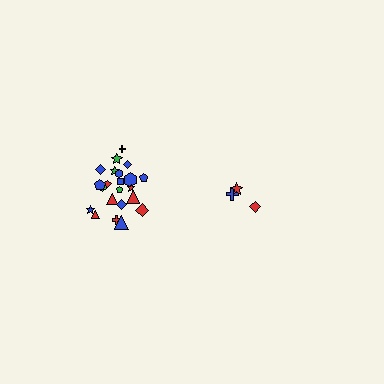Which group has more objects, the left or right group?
The left group.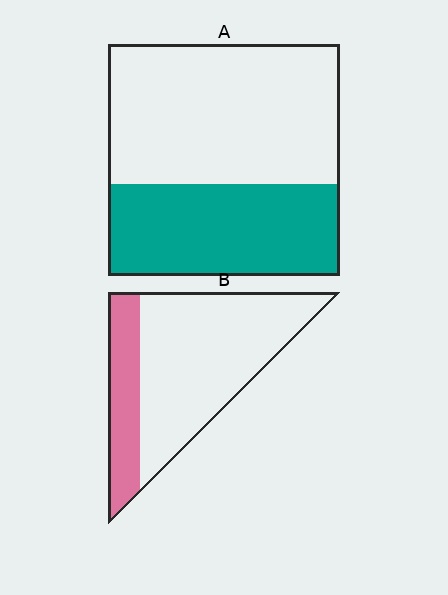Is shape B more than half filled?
No.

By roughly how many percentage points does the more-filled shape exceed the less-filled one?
By roughly 15 percentage points (A over B).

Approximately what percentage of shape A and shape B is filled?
A is approximately 40% and B is approximately 25%.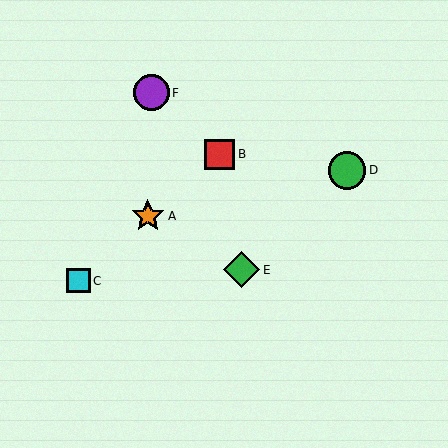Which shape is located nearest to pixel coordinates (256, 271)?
The green diamond (labeled E) at (241, 270) is nearest to that location.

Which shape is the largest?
The green circle (labeled D) is the largest.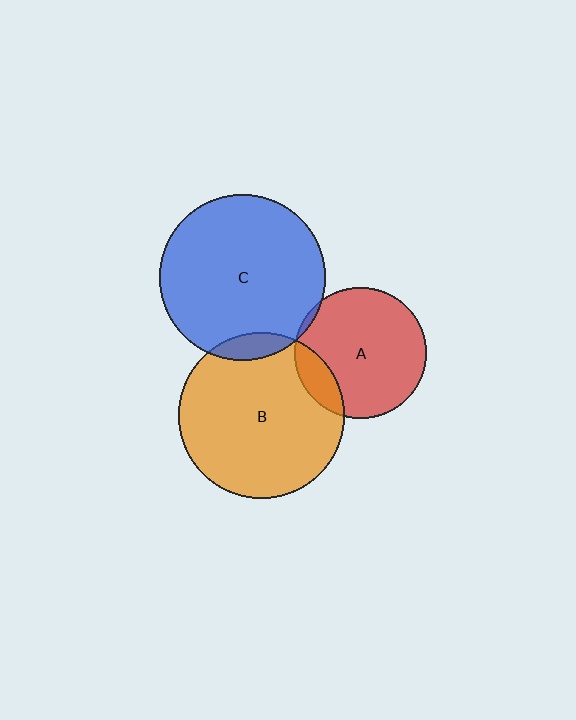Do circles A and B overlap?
Yes.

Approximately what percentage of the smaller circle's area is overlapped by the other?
Approximately 15%.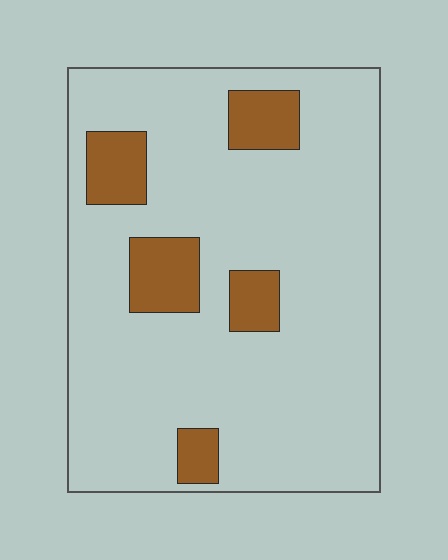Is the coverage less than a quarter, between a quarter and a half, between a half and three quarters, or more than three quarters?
Less than a quarter.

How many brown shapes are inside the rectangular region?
5.